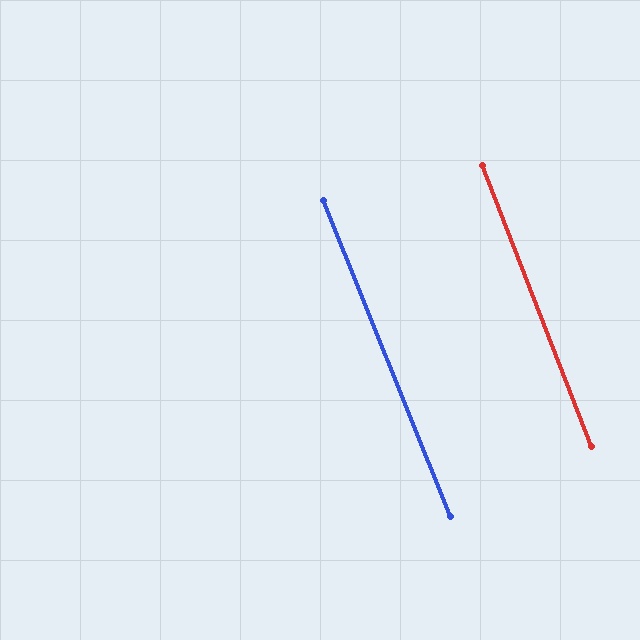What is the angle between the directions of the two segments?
Approximately 1 degree.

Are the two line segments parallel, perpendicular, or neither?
Parallel — their directions differ by only 0.8°.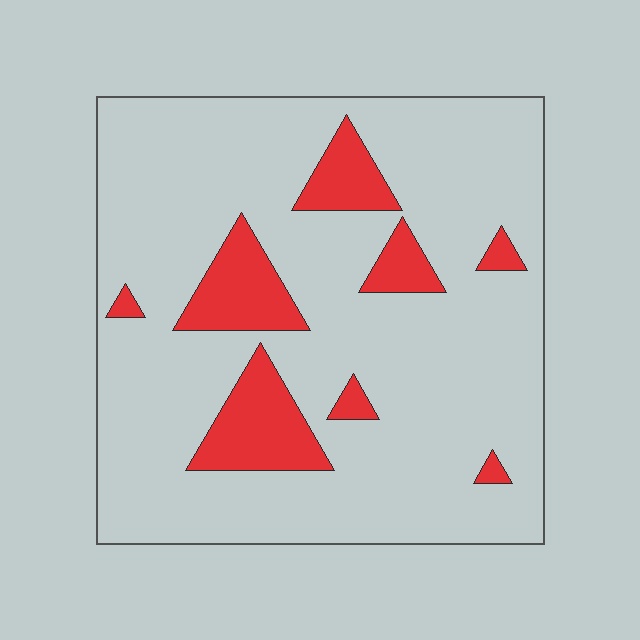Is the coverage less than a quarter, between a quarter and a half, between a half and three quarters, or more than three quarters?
Less than a quarter.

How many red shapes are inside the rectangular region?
8.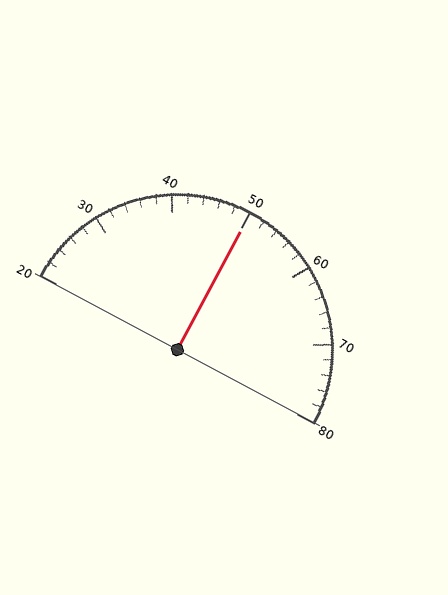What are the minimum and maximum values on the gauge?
The gauge ranges from 20 to 80.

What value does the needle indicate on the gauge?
The needle indicates approximately 50.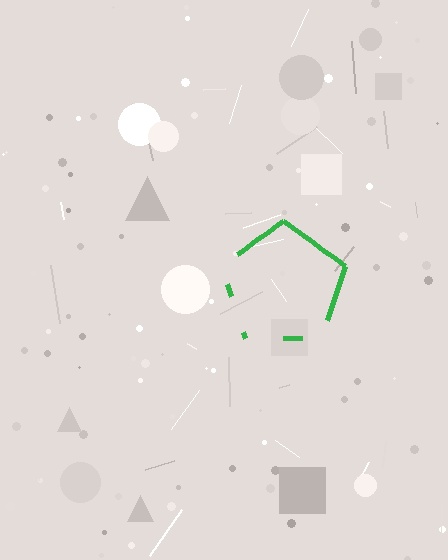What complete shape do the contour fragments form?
The contour fragments form a pentagon.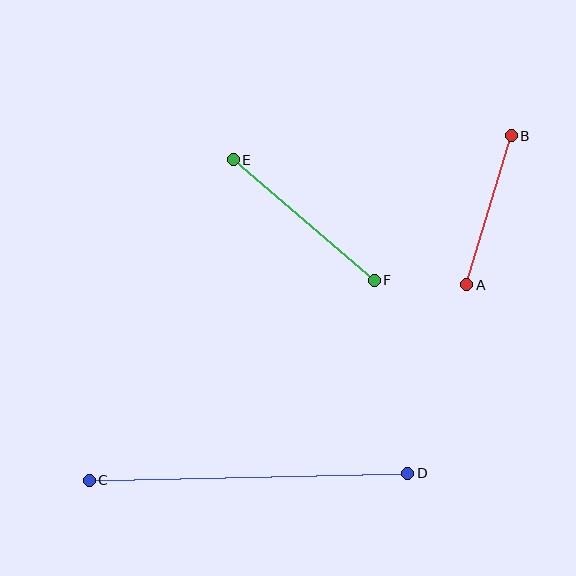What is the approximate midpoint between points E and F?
The midpoint is at approximately (304, 220) pixels.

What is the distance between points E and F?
The distance is approximately 185 pixels.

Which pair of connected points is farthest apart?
Points C and D are farthest apart.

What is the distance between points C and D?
The distance is approximately 318 pixels.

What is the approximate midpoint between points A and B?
The midpoint is at approximately (489, 210) pixels.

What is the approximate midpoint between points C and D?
The midpoint is at approximately (248, 477) pixels.